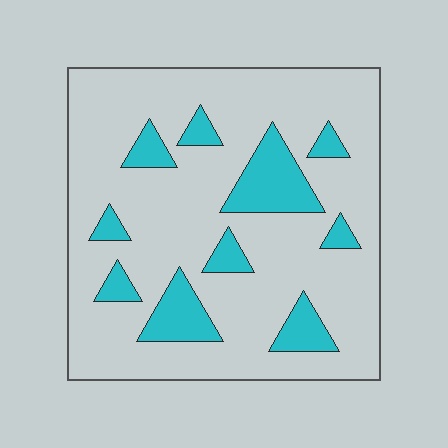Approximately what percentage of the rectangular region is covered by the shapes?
Approximately 20%.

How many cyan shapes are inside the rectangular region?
10.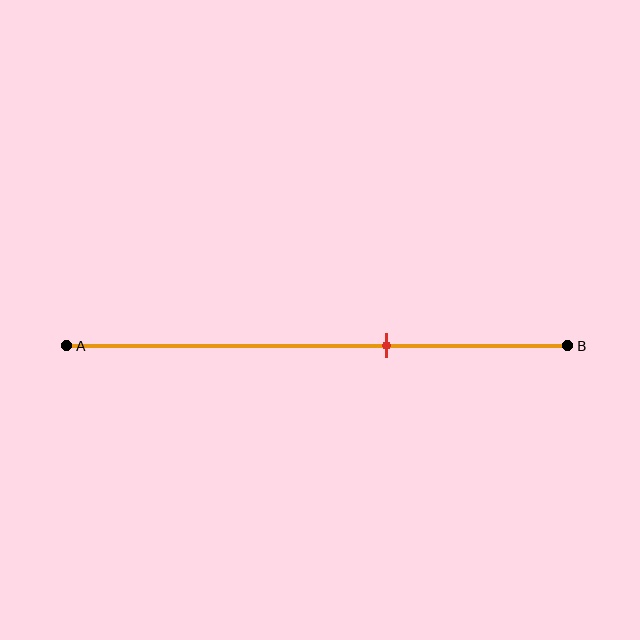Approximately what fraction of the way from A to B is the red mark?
The red mark is approximately 65% of the way from A to B.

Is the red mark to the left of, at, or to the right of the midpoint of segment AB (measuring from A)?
The red mark is to the right of the midpoint of segment AB.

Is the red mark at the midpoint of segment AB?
No, the mark is at about 65% from A, not at the 50% midpoint.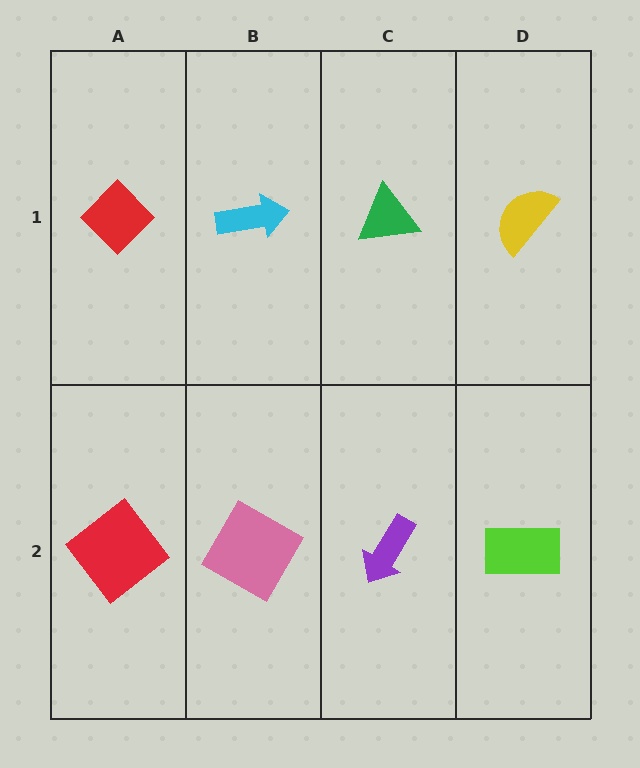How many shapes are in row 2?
4 shapes.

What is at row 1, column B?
A cyan arrow.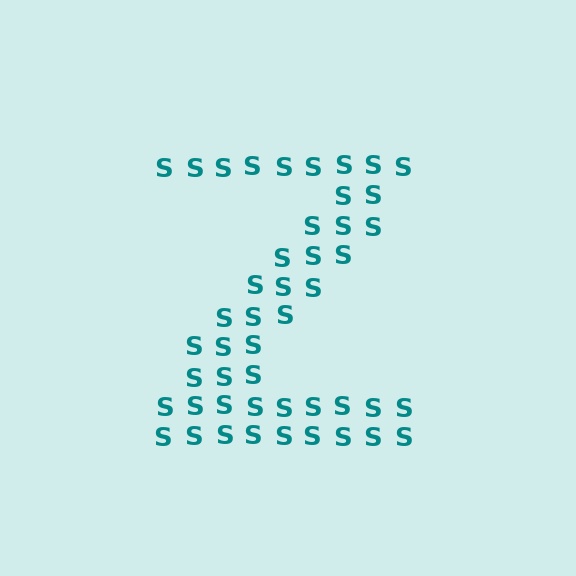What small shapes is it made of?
It is made of small letter S's.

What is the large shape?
The large shape is the letter Z.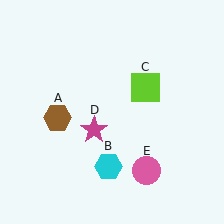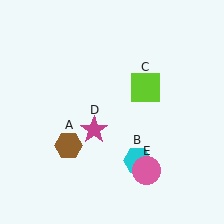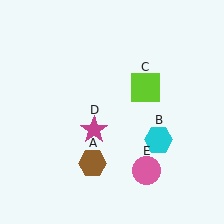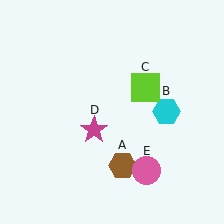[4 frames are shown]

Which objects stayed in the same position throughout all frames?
Lime square (object C) and magenta star (object D) and pink circle (object E) remained stationary.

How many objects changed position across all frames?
2 objects changed position: brown hexagon (object A), cyan hexagon (object B).